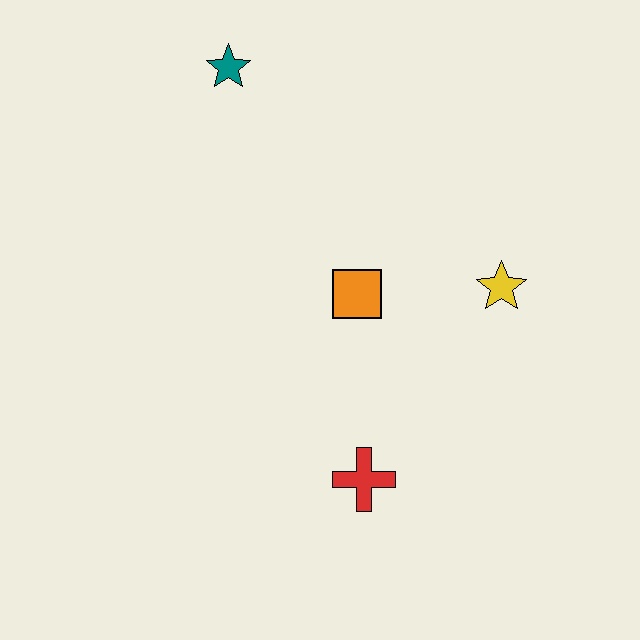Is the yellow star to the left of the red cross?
No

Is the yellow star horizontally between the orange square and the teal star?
No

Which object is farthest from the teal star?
The red cross is farthest from the teal star.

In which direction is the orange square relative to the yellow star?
The orange square is to the left of the yellow star.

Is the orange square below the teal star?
Yes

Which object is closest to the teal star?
The orange square is closest to the teal star.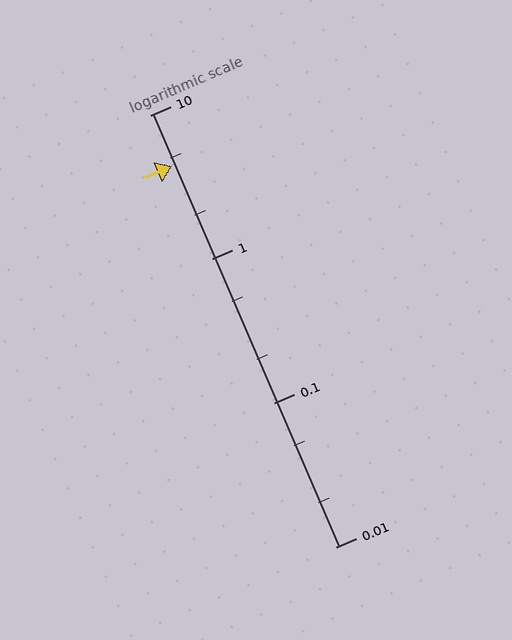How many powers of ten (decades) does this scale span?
The scale spans 3 decades, from 0.01 to 10.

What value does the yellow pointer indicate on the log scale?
The pointer indicates approximately 4.4.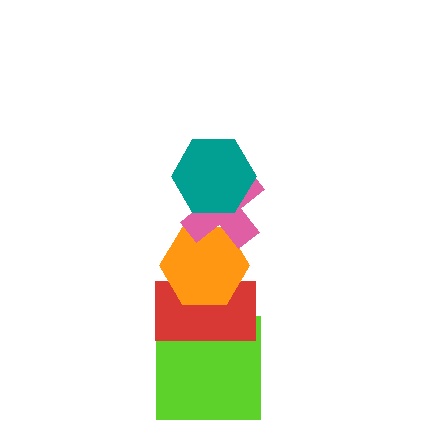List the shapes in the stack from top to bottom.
From top to bottom: the teal hexagon, the pink cross, the orange hexagon, the red rectangle, the lime square.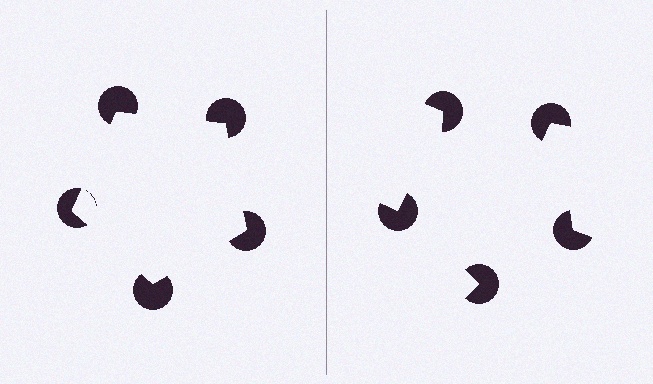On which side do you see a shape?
An illusory pentagon appears on the left side. On the right side the wedge cuts are rotated, so no coherent shape forms.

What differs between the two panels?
The pac-man discs are positioned identically on both sides; only the wedge orientations differ. On the left they align to a pentagon; on the right they are misaligned.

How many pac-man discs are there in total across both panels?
10 — 5 on each side.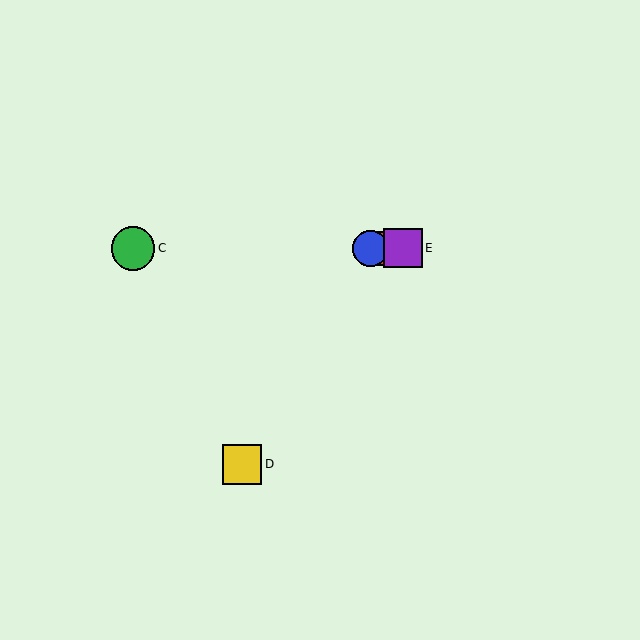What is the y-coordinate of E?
Object E is at y≈248.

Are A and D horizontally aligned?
No, A is at y≈248 and D is at y≈464.